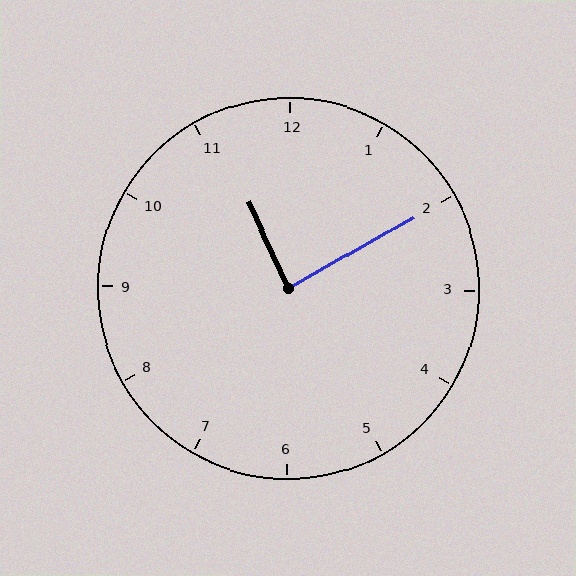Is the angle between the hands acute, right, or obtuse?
It is right.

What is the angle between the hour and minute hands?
Approximately 85 degrees.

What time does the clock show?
11:10.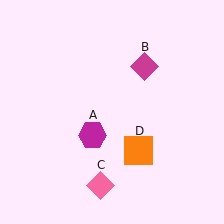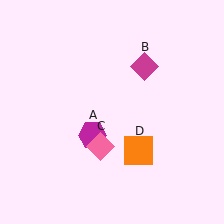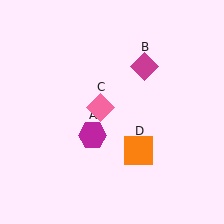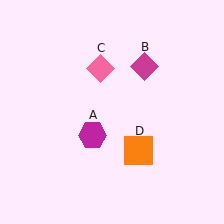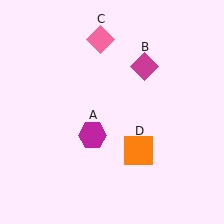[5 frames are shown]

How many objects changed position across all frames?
1 object changed position: pink diamond (object C).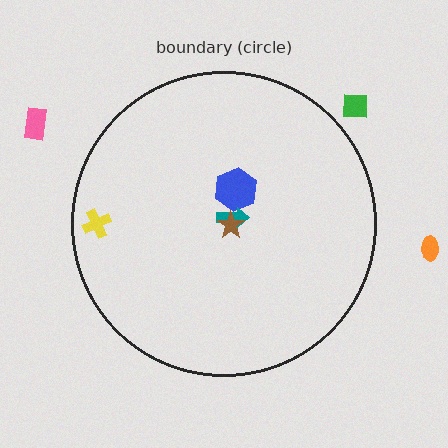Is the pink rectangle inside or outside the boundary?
Outside.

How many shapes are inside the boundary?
4 inside, 3 outside.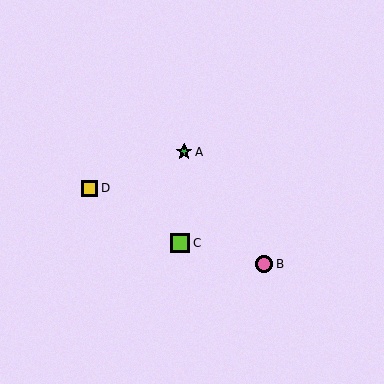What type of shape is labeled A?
Shape A is a green star.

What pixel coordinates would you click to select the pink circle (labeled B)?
Click at (264, 264) to select the pink circle B.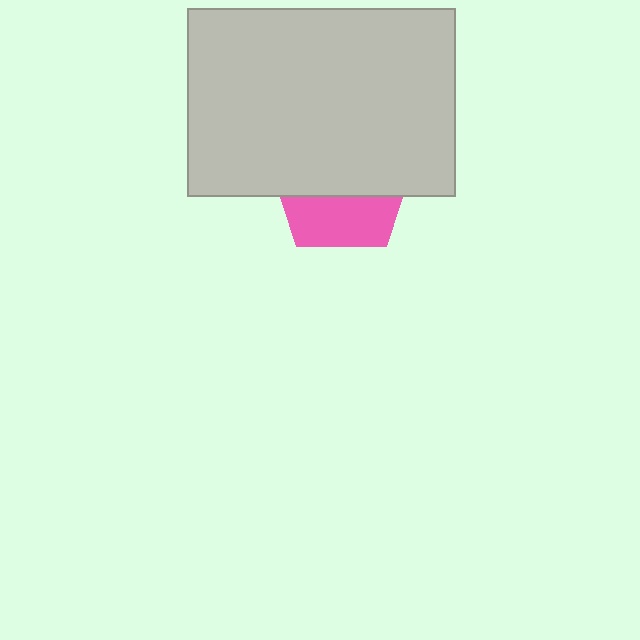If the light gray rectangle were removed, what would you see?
You would see the complete pink pentagon.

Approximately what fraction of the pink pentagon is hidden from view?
Roughly 63% of the pink pentagon is hidden behind the light gray rectangle.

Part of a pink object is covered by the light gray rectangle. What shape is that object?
It is a pentagon.